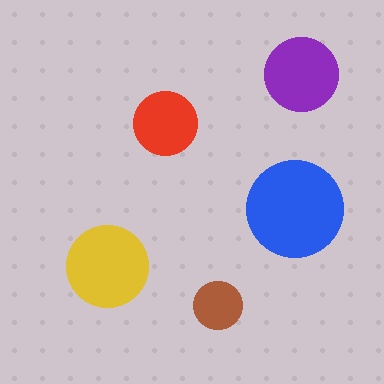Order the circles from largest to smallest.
the blue one, the yellow one, the purple one, the red one, the brown one.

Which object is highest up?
The purple circle is topmost.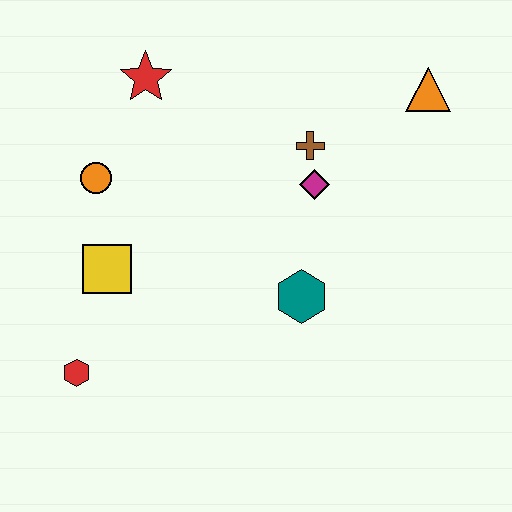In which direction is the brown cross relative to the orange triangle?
The brown cross is to the left of the orange triangle.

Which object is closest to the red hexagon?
The yellow square is closest to the red hexagon.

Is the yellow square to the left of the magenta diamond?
Yes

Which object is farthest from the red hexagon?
The orange triangle is farthest from the red hexagon.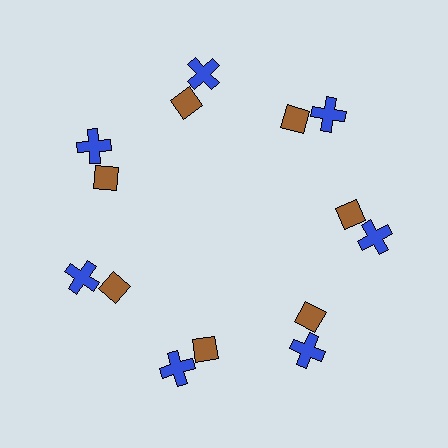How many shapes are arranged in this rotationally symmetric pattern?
There are 14 shapes, arranged in 7 groups of 2.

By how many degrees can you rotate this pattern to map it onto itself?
The pattern maps onto itself every 51 degrees of rotation.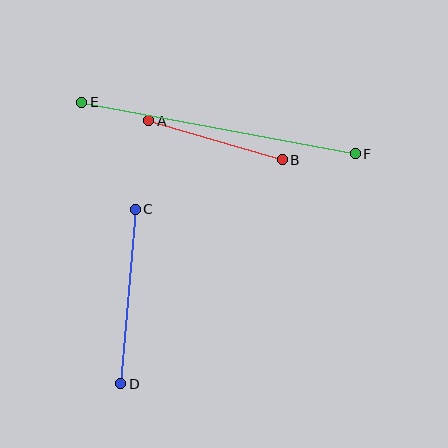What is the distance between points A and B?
The distance is approximately 139 pixels.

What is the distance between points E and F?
The distance is approximately 278 pixels.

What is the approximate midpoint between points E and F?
The midpoint is at approximately (219, 128) pixels.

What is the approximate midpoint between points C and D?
The midpoint is at approximately (128, 296) pixels.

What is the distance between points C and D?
The distance is approximately 175 pixels.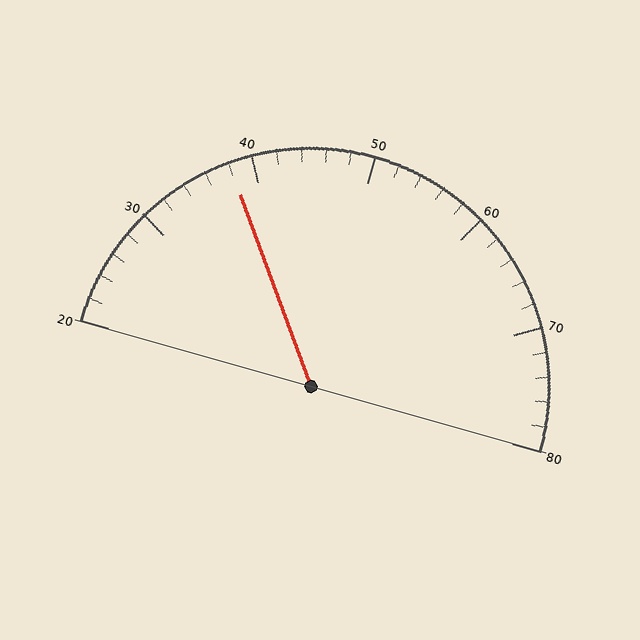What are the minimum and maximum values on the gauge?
The gauge ranges from 20 to 80.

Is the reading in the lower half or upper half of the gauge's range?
The reading is in the lower half of the range (20 to 80).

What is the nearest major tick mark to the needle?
The nearest major tick mark is 40.